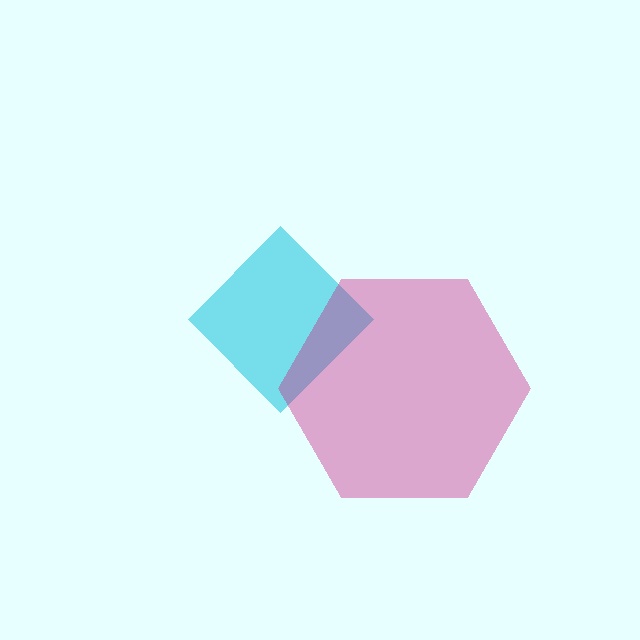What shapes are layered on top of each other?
The layered shapes are: a cyan diamond, a magenta hexagon.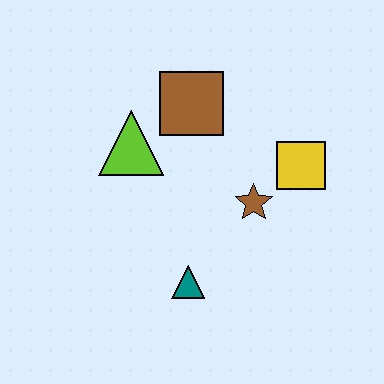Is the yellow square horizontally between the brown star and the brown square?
No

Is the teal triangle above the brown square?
No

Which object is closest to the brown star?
The yellow square is closest to the brown star.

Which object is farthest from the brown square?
The teal triangle is farthest from the brown square.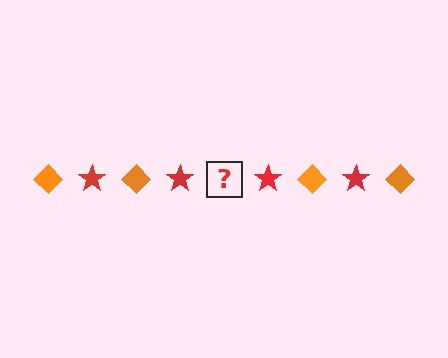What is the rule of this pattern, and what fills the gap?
The rule is that the pattern alternates between orange diamond and red star. The gap should be filled with an orange diamond.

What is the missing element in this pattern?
The missing element is an orange diamond.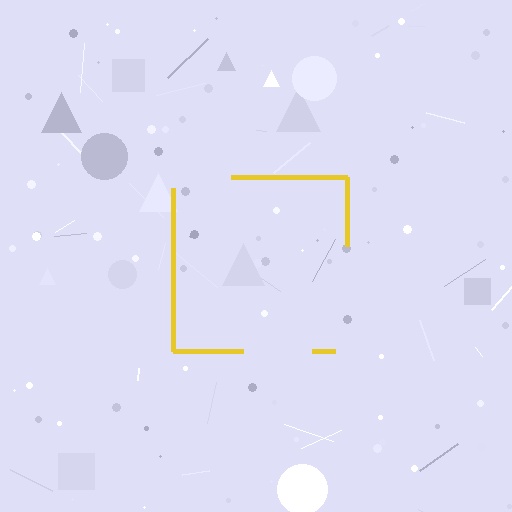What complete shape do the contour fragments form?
The contour fragments form a square.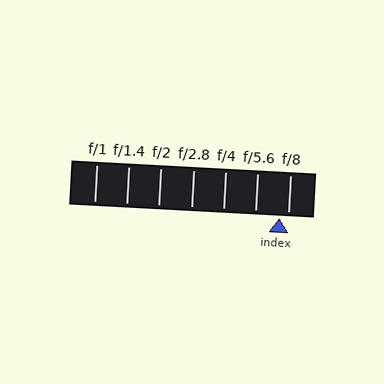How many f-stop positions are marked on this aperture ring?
There are 7 f-stop positions marked.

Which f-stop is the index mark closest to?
The index mark is closest to f/8.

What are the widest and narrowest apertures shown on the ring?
The widest aperture shown is f/1 and the narrowest is f/8.